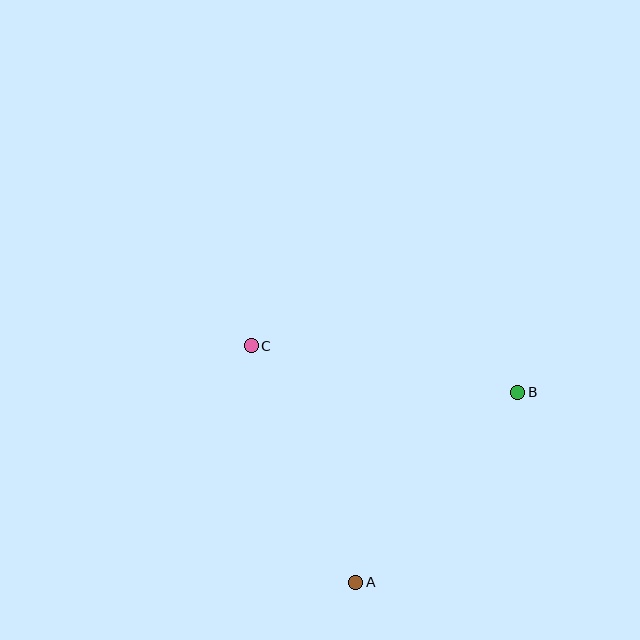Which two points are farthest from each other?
Points B and C are farthest from each other.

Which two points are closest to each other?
Points A and B are closest to each other.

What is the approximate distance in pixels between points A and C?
The distance between A and C is approximately 259 pixels.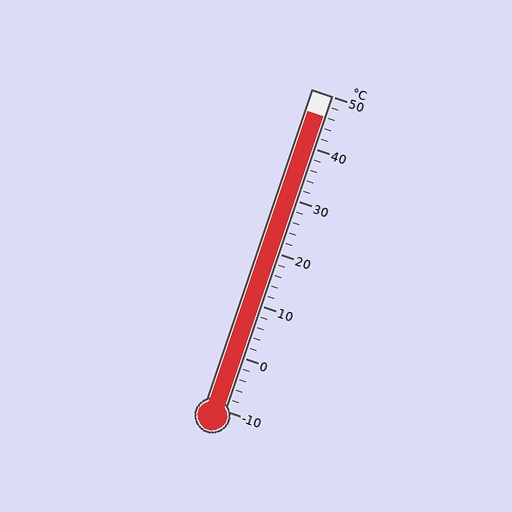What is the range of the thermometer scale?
The thermometer scale ranges from -10°C to 50°C.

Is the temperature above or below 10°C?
The temperature is above 10°C.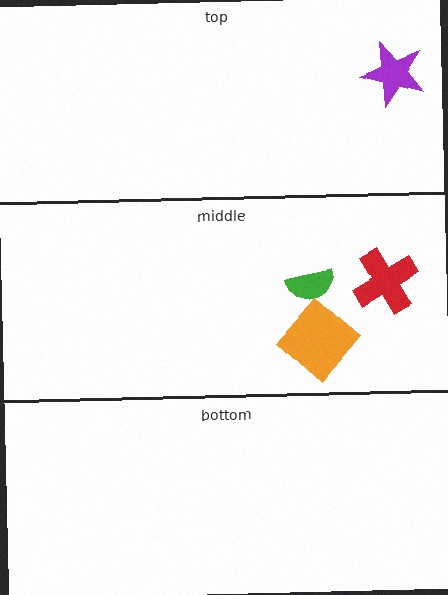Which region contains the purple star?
The top region.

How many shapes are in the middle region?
3.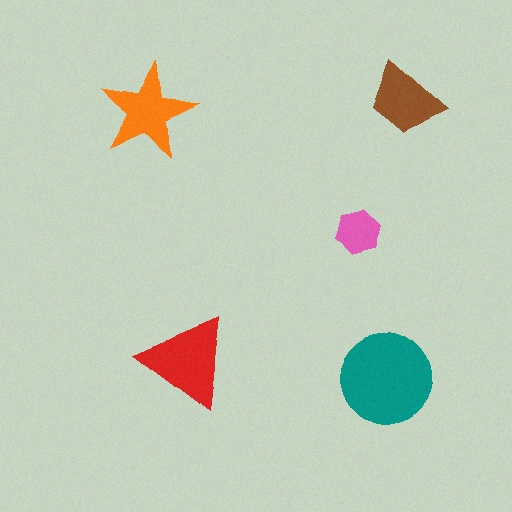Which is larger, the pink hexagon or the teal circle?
The teal circle.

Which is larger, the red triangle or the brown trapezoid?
The red triangle.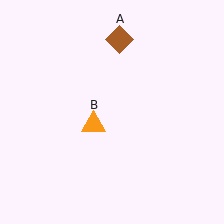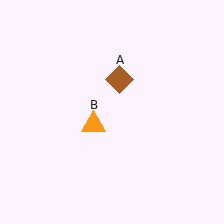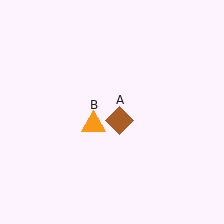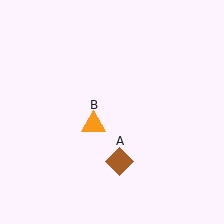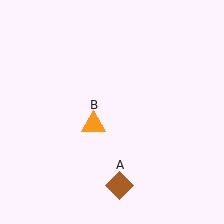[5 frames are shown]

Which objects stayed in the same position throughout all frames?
Orange triangle (object B) remained stationary.